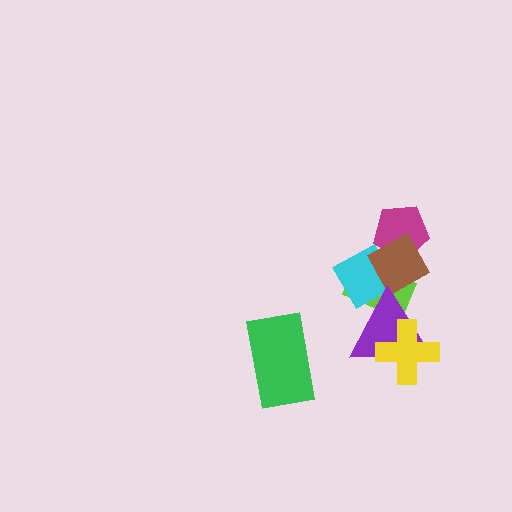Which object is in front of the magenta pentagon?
The brown diamond is in front of the magenta pentagon.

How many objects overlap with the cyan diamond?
3 objects overlap with the cyan diamond.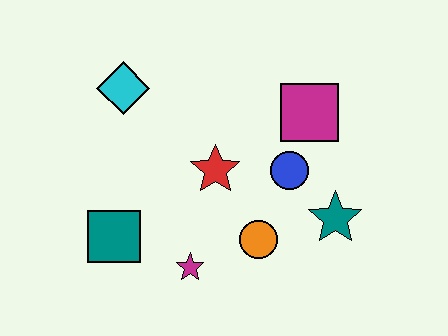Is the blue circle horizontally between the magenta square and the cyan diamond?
Yes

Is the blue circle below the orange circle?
No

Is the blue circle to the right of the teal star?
No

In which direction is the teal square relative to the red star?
The teal square is to the left of the red star.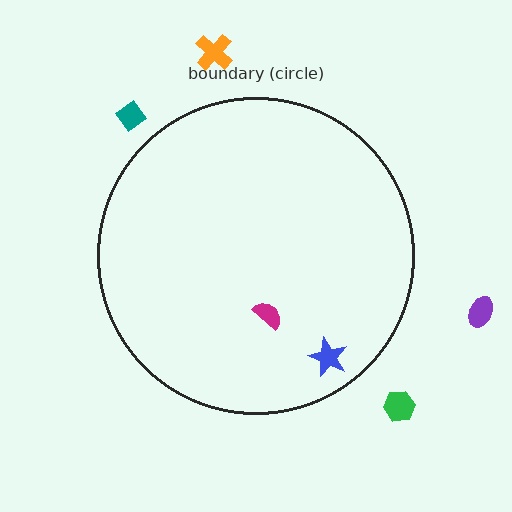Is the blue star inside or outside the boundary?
Inside.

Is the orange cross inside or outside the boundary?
Outside.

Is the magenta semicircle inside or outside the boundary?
Inside.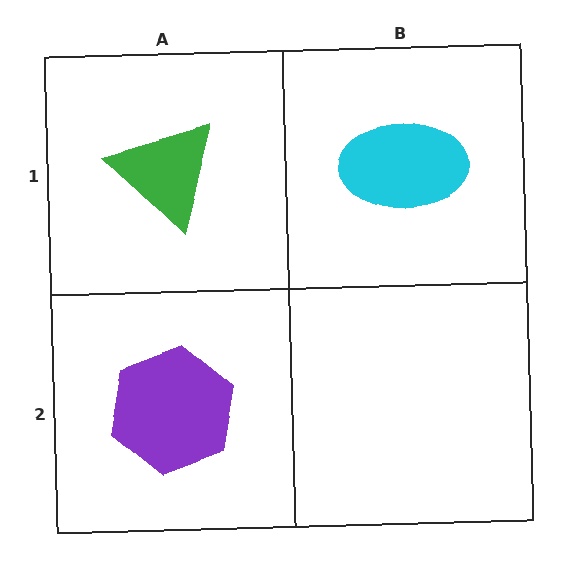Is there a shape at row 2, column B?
No, that cell is empty.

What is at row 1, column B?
A cyan ellipse.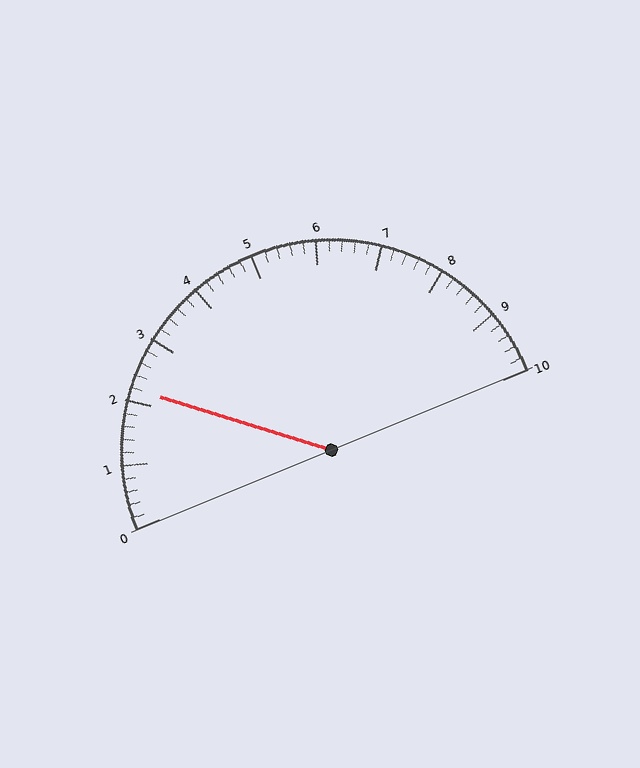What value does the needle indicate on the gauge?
The needle indicates approximately 2.2.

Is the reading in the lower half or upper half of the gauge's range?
The reading is in the lower half of the range (0 to 10).